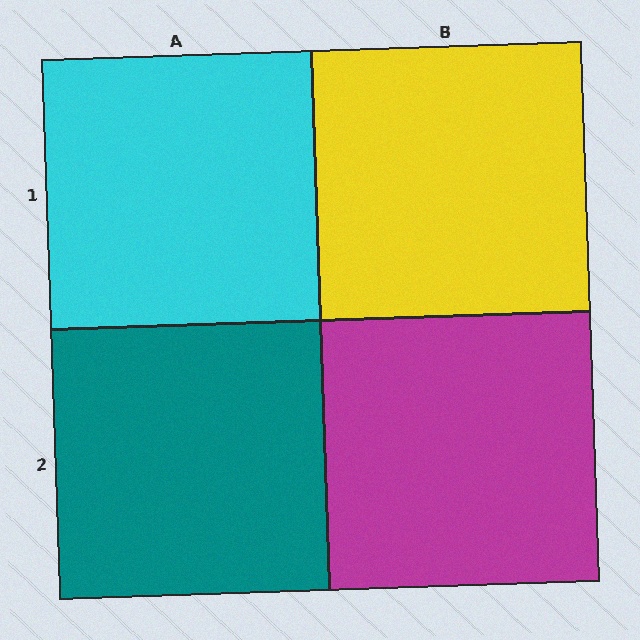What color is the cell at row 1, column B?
Yellow.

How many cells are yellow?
1 cell is yellow.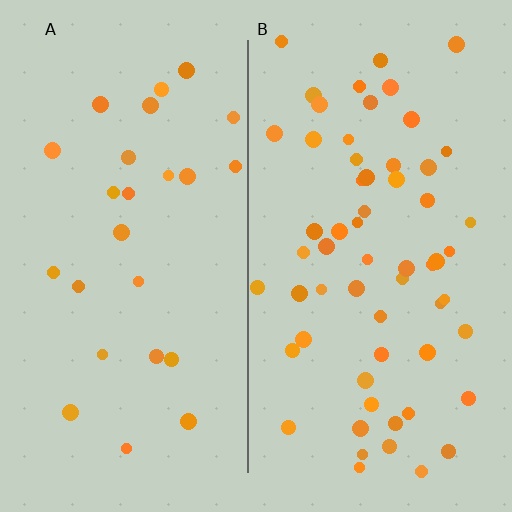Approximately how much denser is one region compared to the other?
Approximately 2.4× — region B over region A.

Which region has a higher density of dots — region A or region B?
B (the right).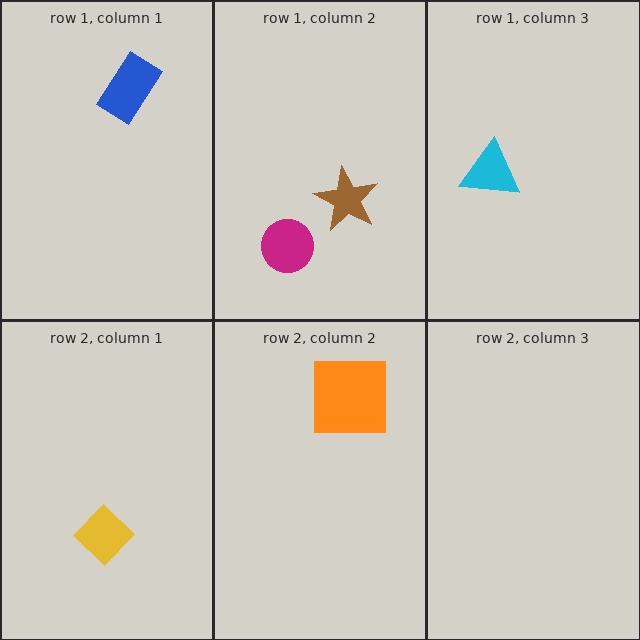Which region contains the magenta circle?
The row 1, column 2 region.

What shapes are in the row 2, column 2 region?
The orange square.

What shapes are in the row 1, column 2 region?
The magenta circle, the brown star.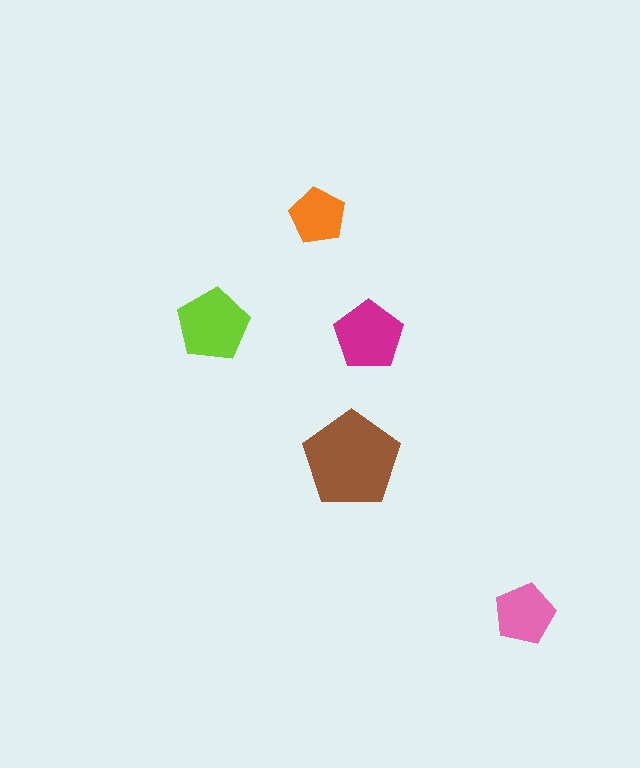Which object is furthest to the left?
The lime pentagon is leftmost.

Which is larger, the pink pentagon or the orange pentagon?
The pink one.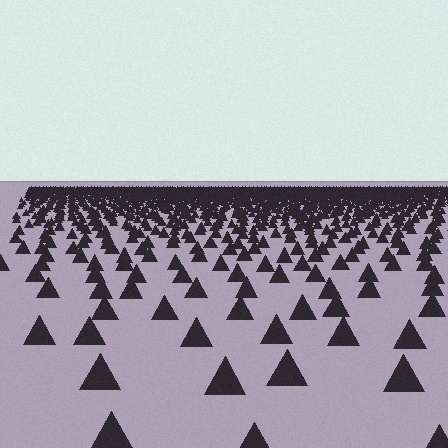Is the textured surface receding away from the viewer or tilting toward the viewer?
The surface is receding away from the viewer. Texture elements get smaller and denser toward the top.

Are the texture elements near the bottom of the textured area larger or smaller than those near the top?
Larger. Near the bottom, elements are closer to the viewer and appear at a bigger on-screen size.